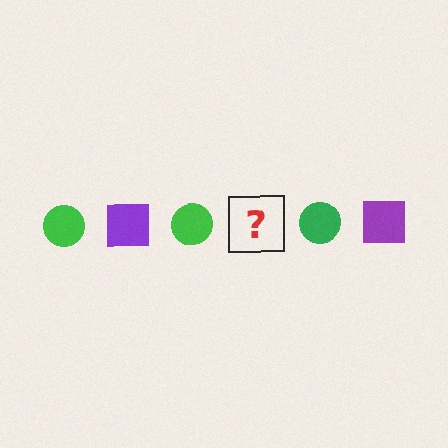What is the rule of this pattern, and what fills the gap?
The rule is that the pattern alternates between green circle and purple square. The gap should be filled with a purple square.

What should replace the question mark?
The question mark should be replaced with a purple square.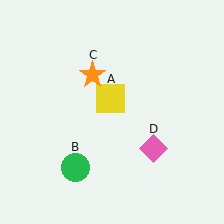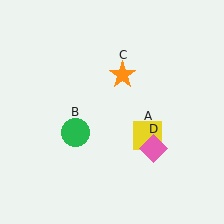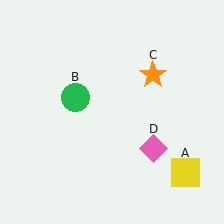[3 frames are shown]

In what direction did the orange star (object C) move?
The orange star (object C) moved right.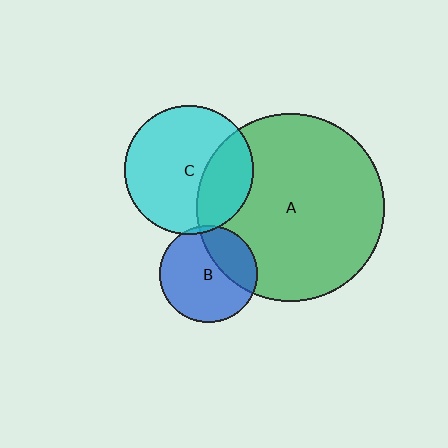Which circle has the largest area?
Circle A (green).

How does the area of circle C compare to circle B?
Approximately 1.7 times.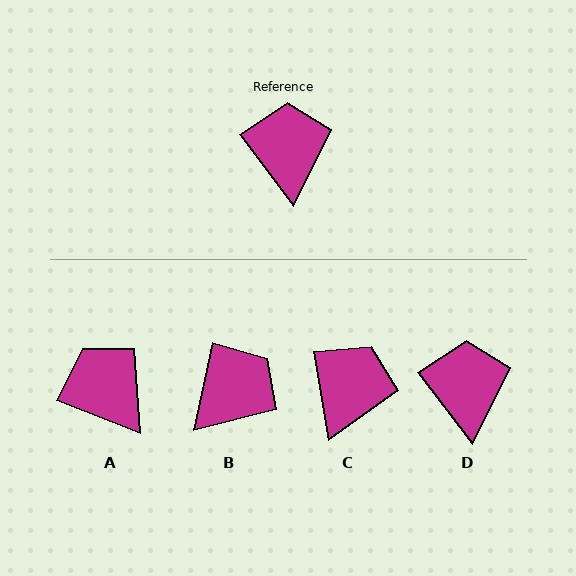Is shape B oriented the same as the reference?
No, it is off by about 50 degrees.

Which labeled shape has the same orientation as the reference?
D.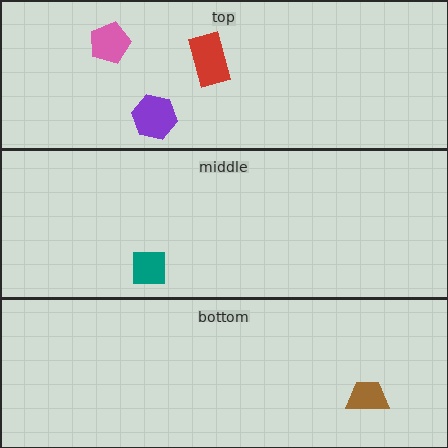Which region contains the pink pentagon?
The top region.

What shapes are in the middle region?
The teal square.